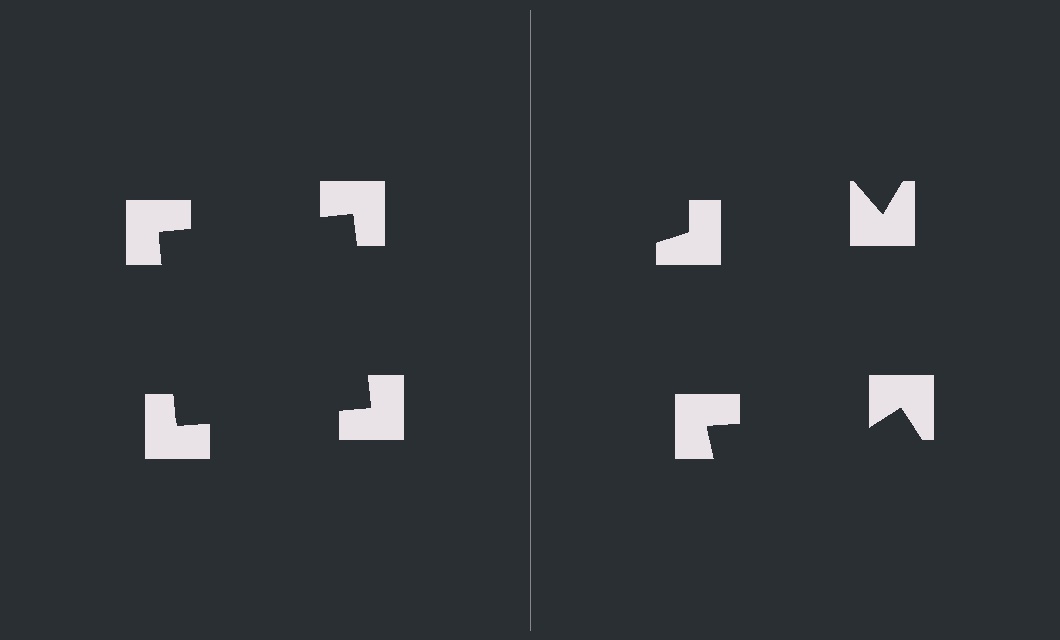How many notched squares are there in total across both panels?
8 — 4 on each side.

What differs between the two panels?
The notched squares are positioned identically on both sides; only the wedge orientations differ. On the left they align to a square; on the right they are misaligned.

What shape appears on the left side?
An illusory square.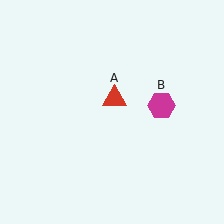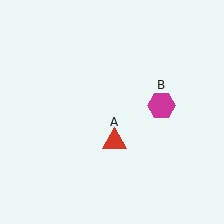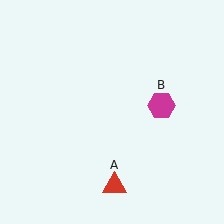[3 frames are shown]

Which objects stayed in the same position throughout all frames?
Magenta hexagon (object B) remained stationary.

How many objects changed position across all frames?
1 object changed position: red triangle (object A).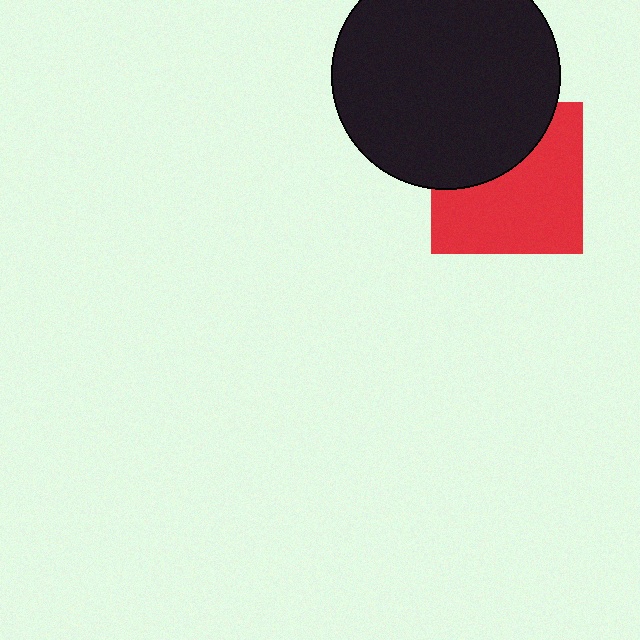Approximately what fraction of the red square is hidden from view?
Roughly 37% of the red square is hidden behind the black circle.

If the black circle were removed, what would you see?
You would see the complete red square.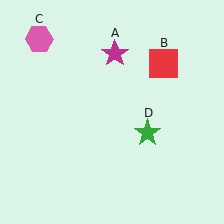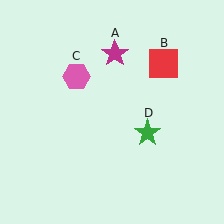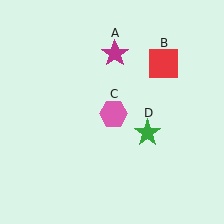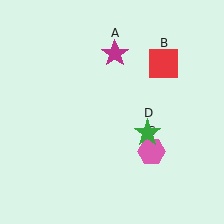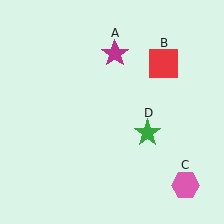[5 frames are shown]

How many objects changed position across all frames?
1 object changed position: pink hexagon (object C).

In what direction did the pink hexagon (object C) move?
The pink hexagon (object C) moved down and to the right.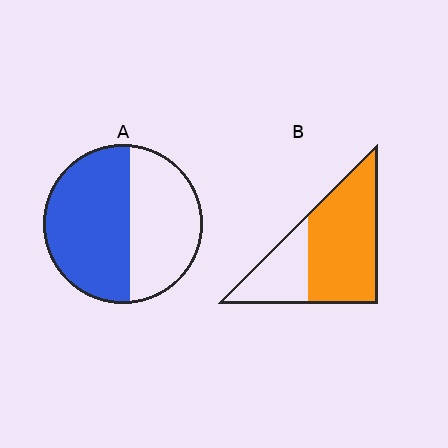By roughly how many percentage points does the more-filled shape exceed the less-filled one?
By roughly 15 percentage points (B over A).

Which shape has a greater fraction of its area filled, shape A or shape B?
Shape B.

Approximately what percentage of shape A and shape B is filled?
A is approximately 55% and B is approximately 70%.